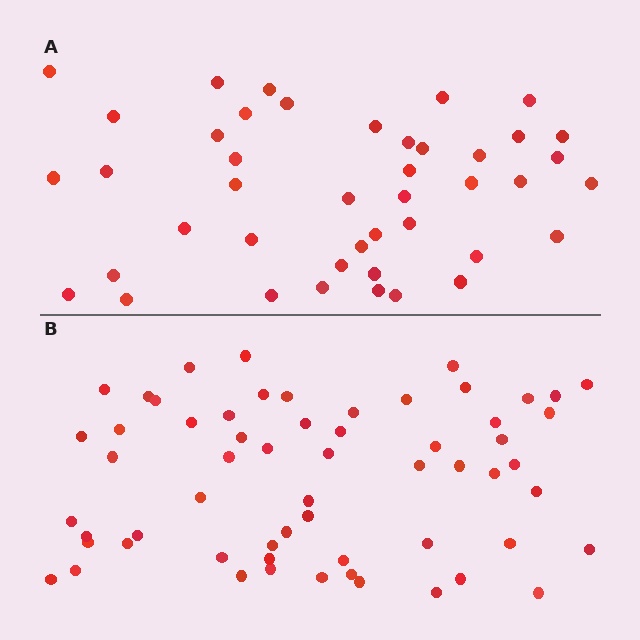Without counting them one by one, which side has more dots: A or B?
Region B (the bottom region) has more dots.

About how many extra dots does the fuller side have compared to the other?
Region B has approximately 15 more dots than region A.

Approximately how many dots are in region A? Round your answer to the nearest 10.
About 40 dots. (The exact count is 43, which rounds to 40.)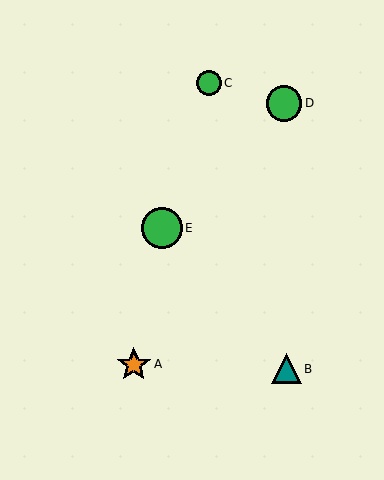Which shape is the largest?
The green circle (labeled E) is the largest.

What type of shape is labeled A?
Shape A is an orange star.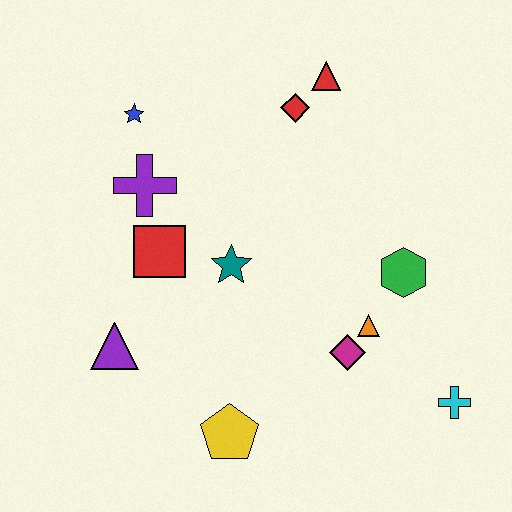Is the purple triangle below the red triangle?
Yes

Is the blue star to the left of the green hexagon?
Yes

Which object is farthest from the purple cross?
The cyan cross is farthest from the purple cross.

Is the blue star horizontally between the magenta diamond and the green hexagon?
No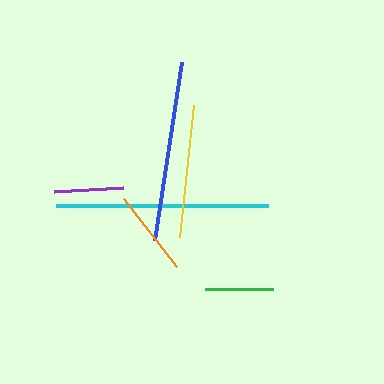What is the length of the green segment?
The green segment is approximately 68 pixels long.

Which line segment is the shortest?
The green line is the shortest at approximately 68 pixels.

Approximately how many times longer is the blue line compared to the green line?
The blue line is approximately 2.7 times the length of the green line.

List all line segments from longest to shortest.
From longest to shortest: cyan, blue, yellow, orange, purple, green.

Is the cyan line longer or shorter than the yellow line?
The cyan line is longer than the yellow line.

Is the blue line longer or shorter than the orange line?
The blue line is longer than the orange line.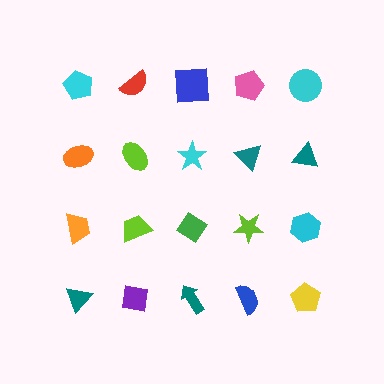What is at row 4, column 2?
A purple square.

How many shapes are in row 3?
5 shapes.